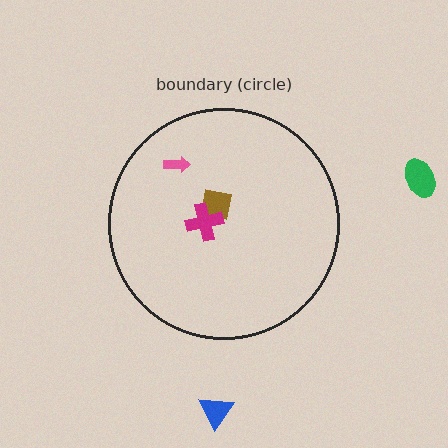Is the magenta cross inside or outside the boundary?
Inside.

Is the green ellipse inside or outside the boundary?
Outside.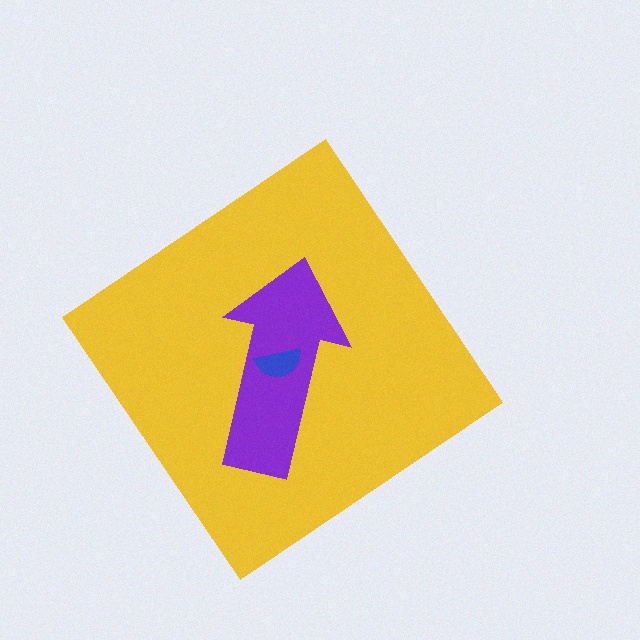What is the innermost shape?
The blue semicircle.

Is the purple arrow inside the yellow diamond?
Yes.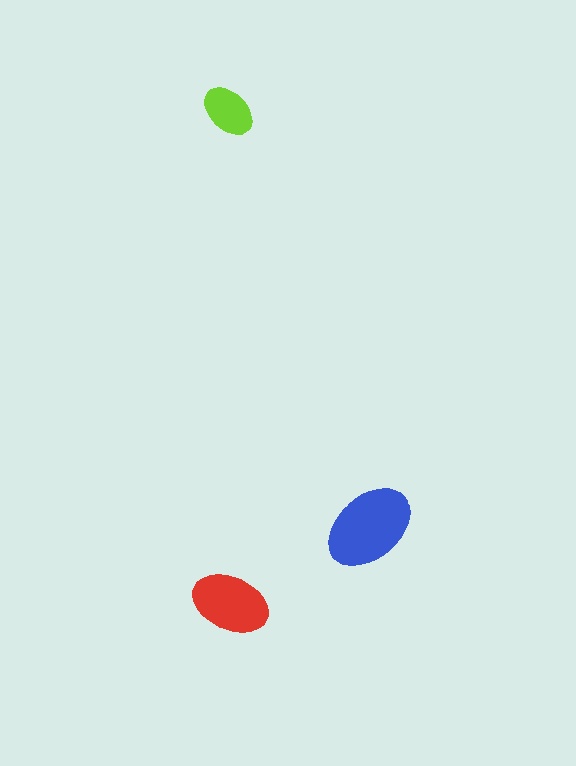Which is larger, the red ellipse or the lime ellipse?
The red one.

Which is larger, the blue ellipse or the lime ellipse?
The blue one.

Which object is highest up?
The lime ellipse is topmost.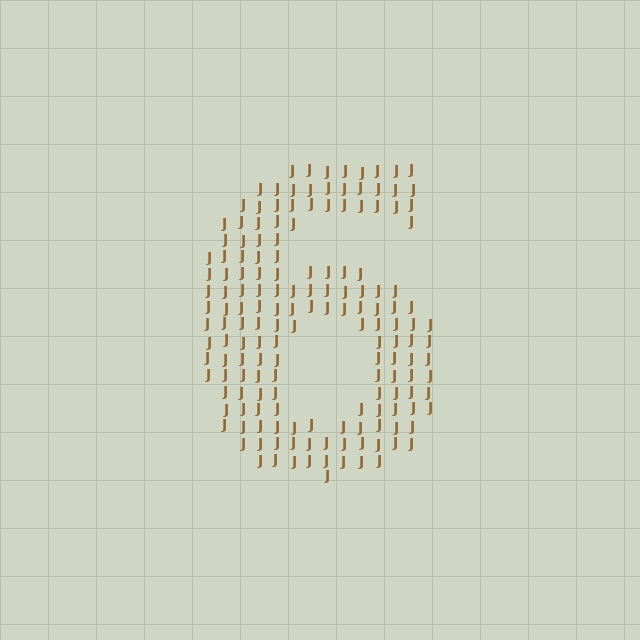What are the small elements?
The small elements are letter J's.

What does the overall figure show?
The overall figure shows the digit 6.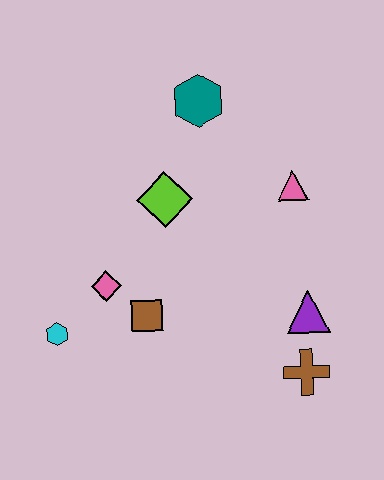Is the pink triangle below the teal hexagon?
Yes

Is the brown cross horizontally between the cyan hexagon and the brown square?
No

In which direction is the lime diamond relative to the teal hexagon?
The lime diamond is below the teal hexagon.